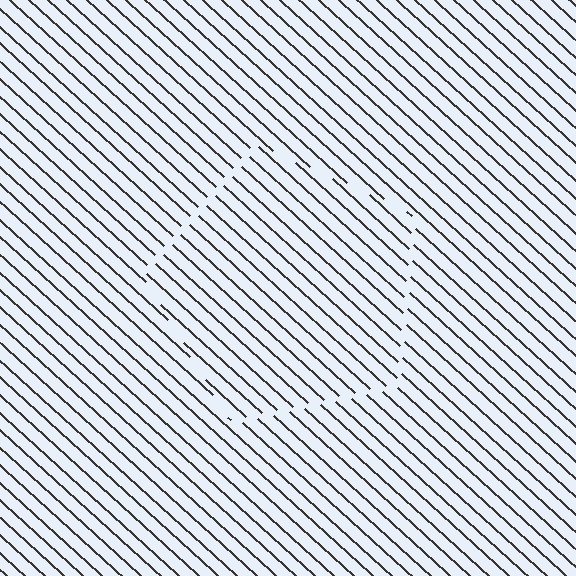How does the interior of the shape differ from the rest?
The interior of the shape contains the same grating, shifted by half a period — the contour is defined by the phase discontinuity where line-ends from the inner and outer gratings abut.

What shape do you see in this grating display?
An illusory pentagon. The interior of the shape contains the same grating, shifted by half a period — the contour is defined by the phase discontinuity where line-ends from the inner and outer gratings abut.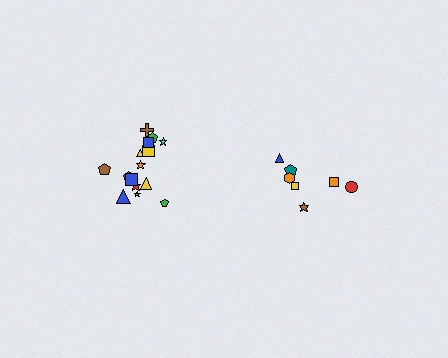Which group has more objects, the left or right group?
The left group.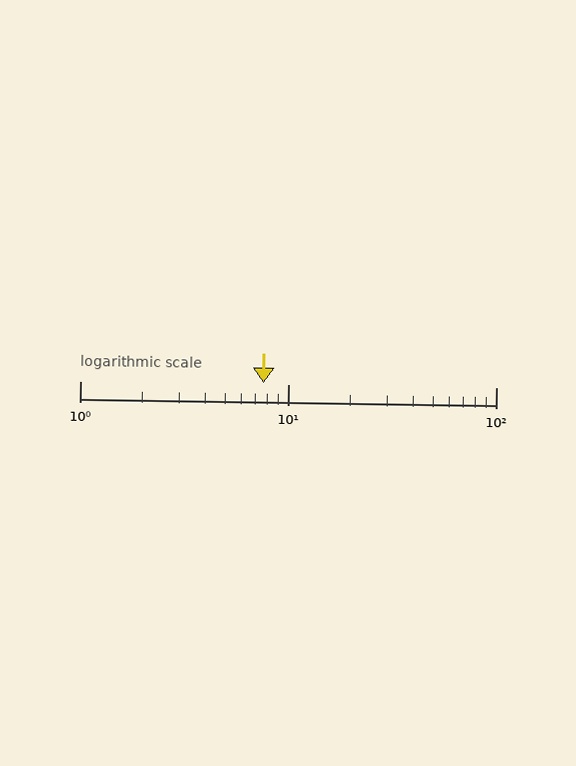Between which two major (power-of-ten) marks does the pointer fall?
The pointer is between 1 and 10.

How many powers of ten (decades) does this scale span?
The scale spans 2 decades, from 1 to 100.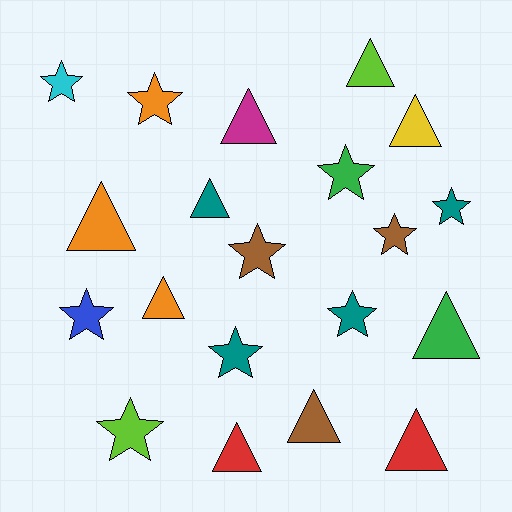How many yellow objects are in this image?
There is 1 yellow object.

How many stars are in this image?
There are 10 stars.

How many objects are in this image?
There are 20 objects.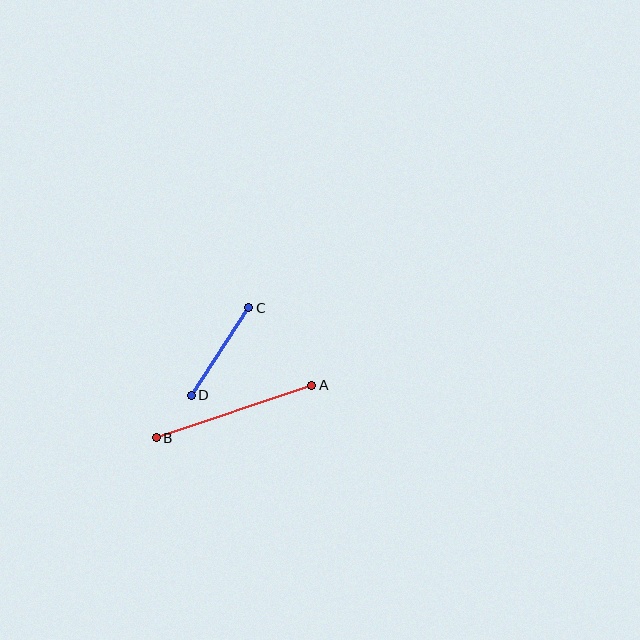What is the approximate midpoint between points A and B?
The midpoint is at approximately (234, 411) pixels.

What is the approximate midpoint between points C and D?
The midpoint is at approximately (220, 351) pixels.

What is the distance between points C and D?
The distance is approximately 105 pixels.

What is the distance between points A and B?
The distance is approximately 164 pixels.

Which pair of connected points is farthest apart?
Points A and B are farthest apart.